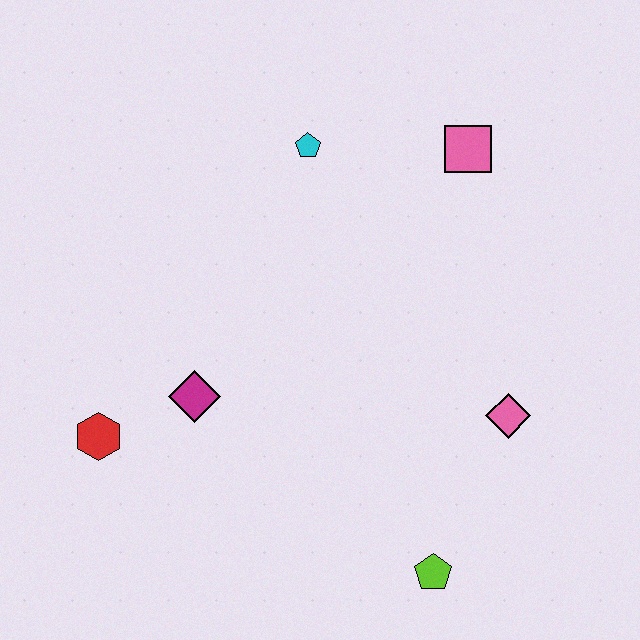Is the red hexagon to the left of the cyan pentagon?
Yes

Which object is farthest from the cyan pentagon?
The lime pentagon is farthest from the cyan pentagon.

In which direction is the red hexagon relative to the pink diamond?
The red hexagon is to the left of the pink diamond.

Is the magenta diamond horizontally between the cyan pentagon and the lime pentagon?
No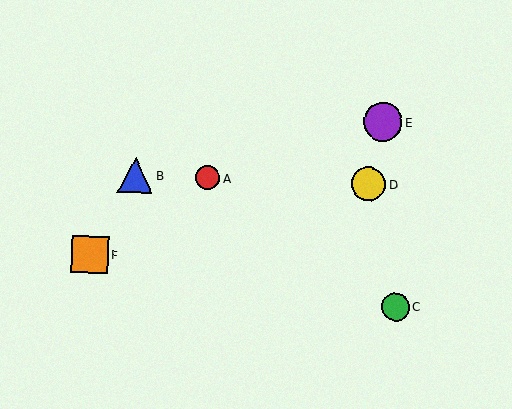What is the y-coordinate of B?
Object B is at y≈175.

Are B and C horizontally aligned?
No, B is at y≈175 and C is at y≈307.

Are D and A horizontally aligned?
Yes, both are at y≈184.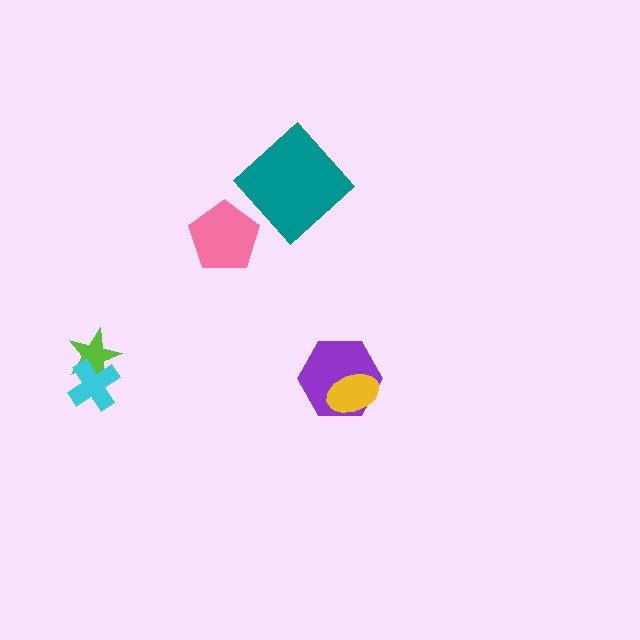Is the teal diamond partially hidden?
No, no other shape covers it.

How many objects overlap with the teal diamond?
0 objects overlap with the teal diamond.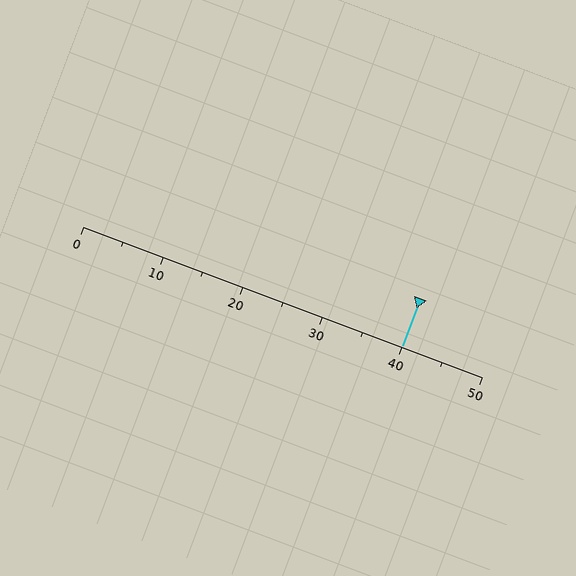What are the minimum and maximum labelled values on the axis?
The axis runs from 0 to 50.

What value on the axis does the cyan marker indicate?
The marker indicates approximately 40.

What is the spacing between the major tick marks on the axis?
The major ticks are spaced 10 apart.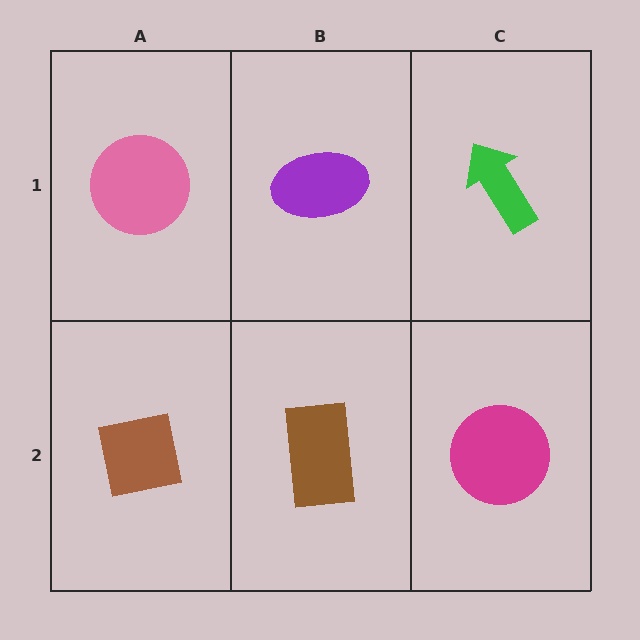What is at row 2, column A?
A brown square.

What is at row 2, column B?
A brown rectangle.